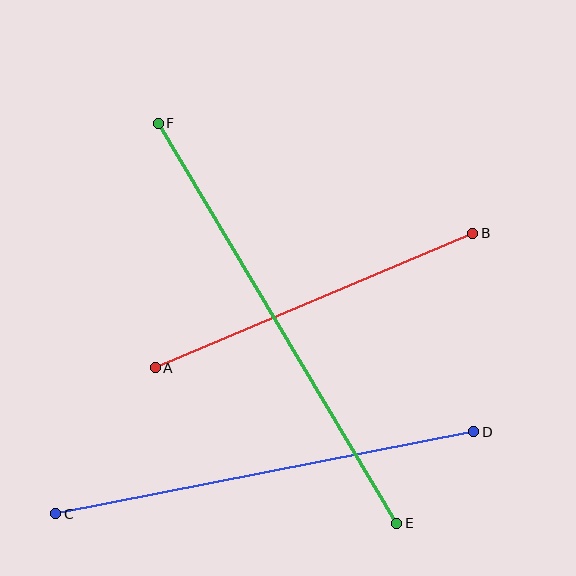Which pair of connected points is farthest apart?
Points E and F are farthest apart.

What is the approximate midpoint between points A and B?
The midpoint is at approximately (314, 301) pixels.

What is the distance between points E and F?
The distance is approximately 466 pixels.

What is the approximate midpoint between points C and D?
The midpoint is at approximately (265, 473) pixels.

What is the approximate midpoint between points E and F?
The midpoint is at approximately (278, 323) pixels.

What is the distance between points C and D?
The distance is approximately 426 pixels.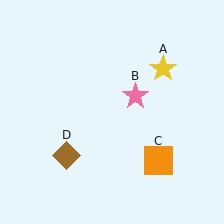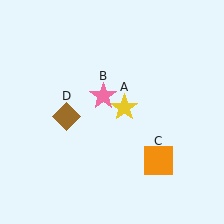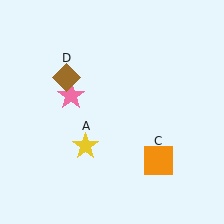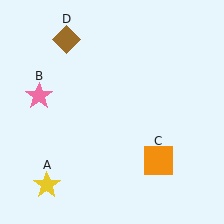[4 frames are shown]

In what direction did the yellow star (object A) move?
The yellow star (object A) moved down and to the left.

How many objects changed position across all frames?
3 objects changed position: yellow star (object A), pink star (object B), brown diamond (object D).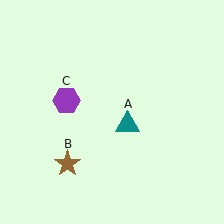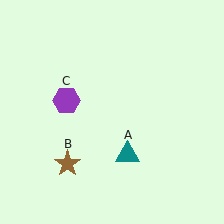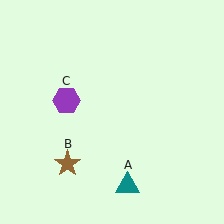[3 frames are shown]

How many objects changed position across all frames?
1 object changed position: teal triangle (object A).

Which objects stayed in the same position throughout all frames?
Brown star (object B) and purple hexagon (object C) remained stationary.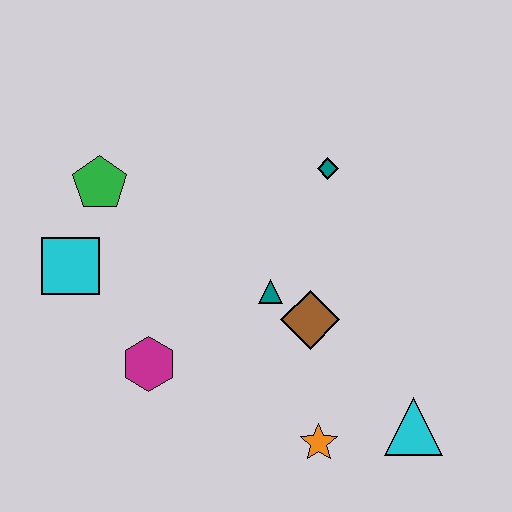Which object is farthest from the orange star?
The green pentagon is farthest from the orange star.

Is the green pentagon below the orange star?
No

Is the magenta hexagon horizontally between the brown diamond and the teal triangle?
No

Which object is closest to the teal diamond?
The teal triangle is closest to the teal diamond.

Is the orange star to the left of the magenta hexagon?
No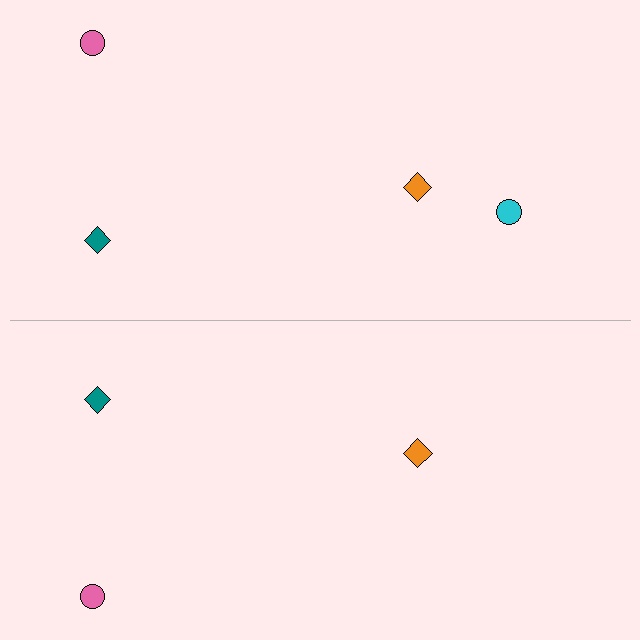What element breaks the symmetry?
A cyan circle is missing from the bottom side.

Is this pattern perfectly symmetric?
No, the pattern is not perfectly symmetric. A cyan circle is missing from the bottom side.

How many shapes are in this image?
There are 7 shapes in this image.